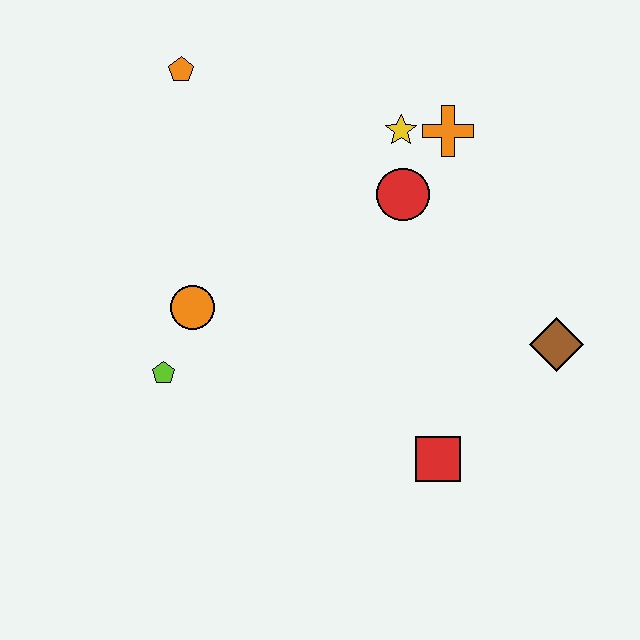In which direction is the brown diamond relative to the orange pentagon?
The brown diamond is to the right of the orange pentagon.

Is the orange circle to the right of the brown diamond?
No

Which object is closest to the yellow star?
The orange cross is closest to the yellow star.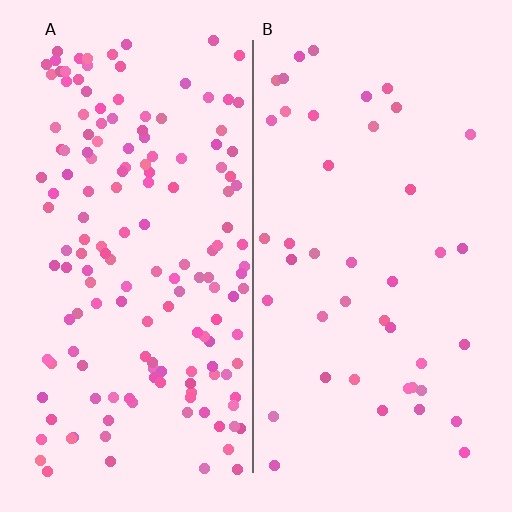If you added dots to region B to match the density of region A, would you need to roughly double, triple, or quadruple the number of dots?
Approximately quadruple.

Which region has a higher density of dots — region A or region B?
A (the left).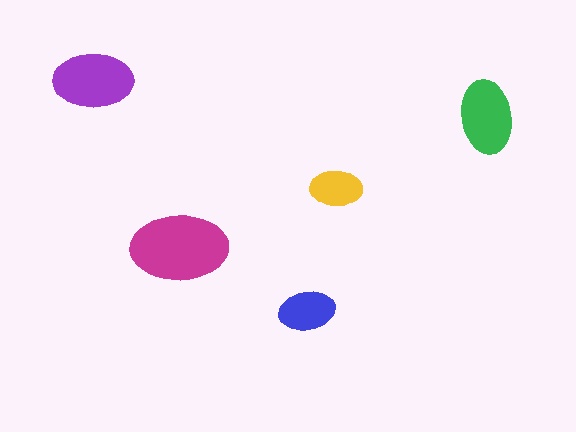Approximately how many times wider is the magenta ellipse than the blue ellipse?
About 1.5 times wider.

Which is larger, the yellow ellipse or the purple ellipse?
The purple one.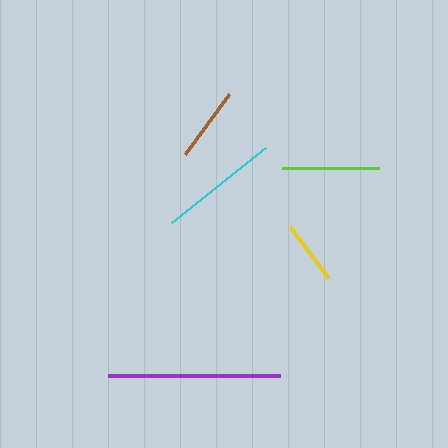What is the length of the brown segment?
The brown segment is approximately 74 pixels long.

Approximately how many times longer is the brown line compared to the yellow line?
The brown line is approximately 1.1 times the length of the yellow line.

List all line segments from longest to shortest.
From longest to shortest: purple, cyan, lime, brown, yellow.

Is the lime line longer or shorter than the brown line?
The lime line is longer than the brown line.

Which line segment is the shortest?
The yellow line is the shortest at approximately 65 pixels.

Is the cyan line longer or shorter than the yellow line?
The cyan line is longer than the yellow line.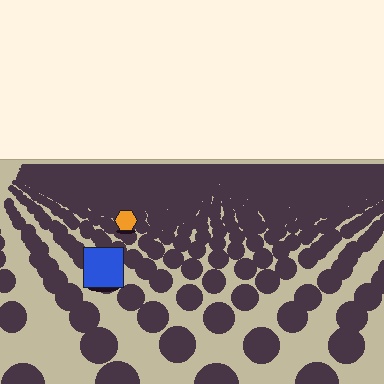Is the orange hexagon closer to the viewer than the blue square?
No. The blue square is closer — you can tell from the texture gradient: the ground texture is coarser near it.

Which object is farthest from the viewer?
The orange hexagon is farthest from the viewer. It appears smaller and the ground texture around it is denser.